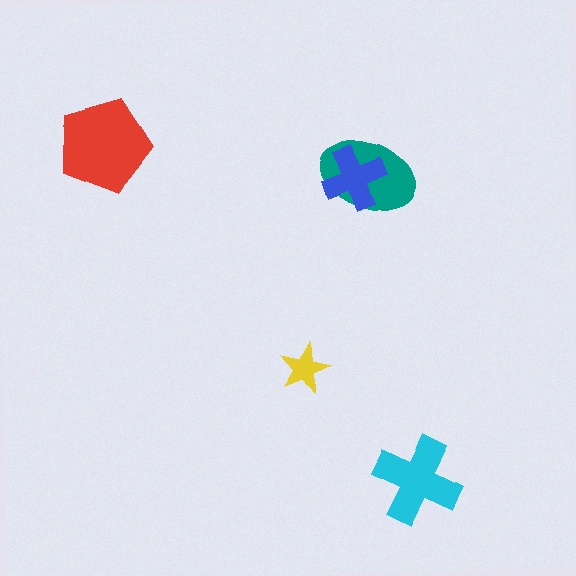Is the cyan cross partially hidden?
No, no other shape covers it.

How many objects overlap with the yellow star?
0 objects overlap with the yellow star.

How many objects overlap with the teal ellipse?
1 object overlaps with the teal ellipse.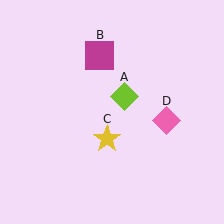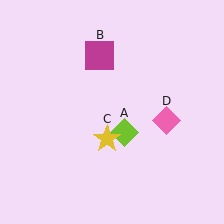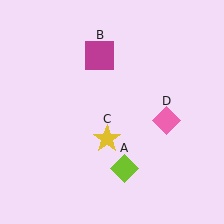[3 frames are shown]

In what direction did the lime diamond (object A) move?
The lime diamond (object A) moved down.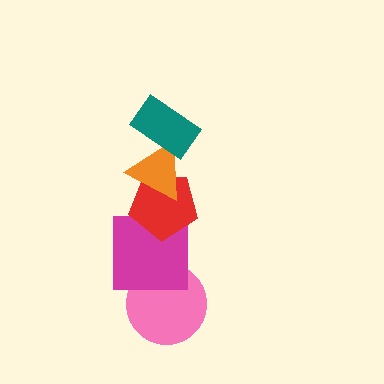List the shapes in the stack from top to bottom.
From top to bottom: the teal rectangle, the orange triangle, the red pentagon, the magenta square, the pink circle.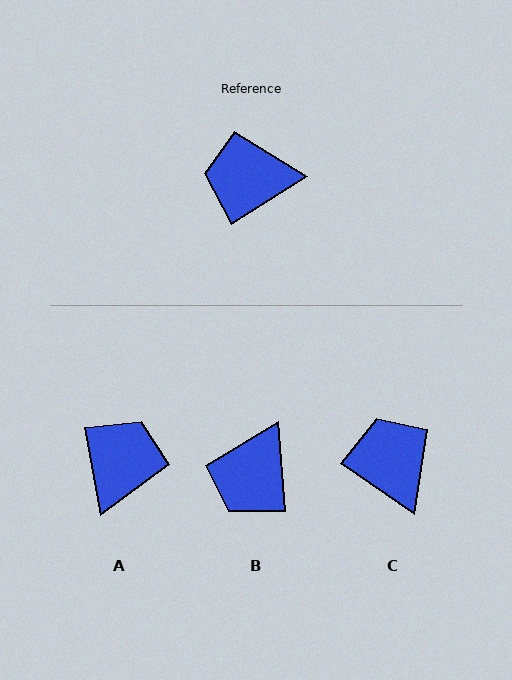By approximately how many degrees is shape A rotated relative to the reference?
Approximately 112 degrees clockwise.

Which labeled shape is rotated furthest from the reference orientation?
A, about 112 degrees away.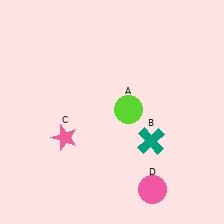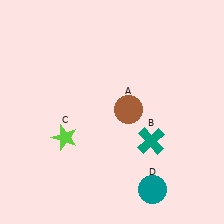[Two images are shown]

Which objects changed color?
A changed from lime to brown. C changed from pink to lime. D changed from pink to teal.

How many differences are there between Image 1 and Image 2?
There are 3 differences between the two images.